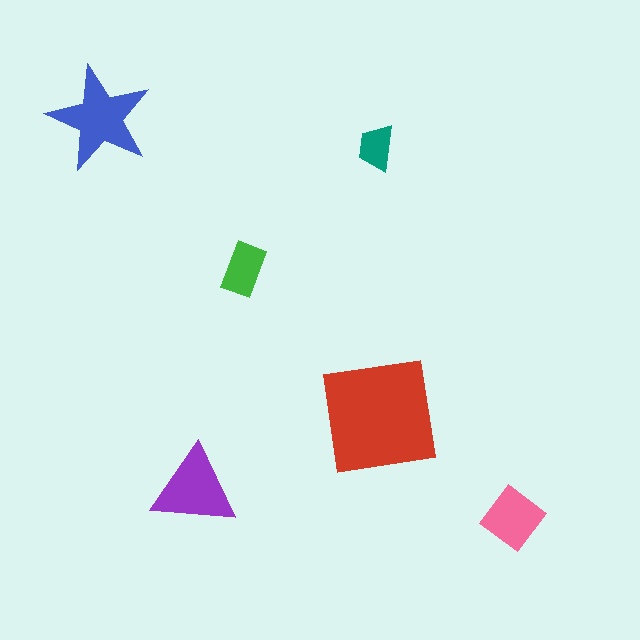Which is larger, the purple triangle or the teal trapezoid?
The purple triangle.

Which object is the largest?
The red square.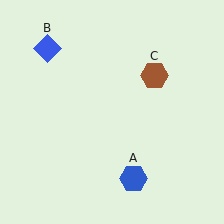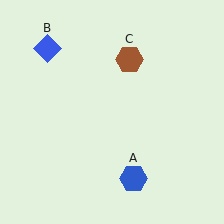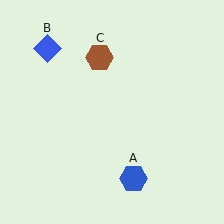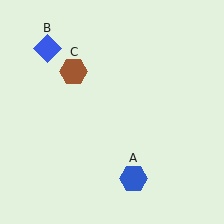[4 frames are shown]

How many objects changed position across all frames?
1 object changed position: brown hexagon (object C).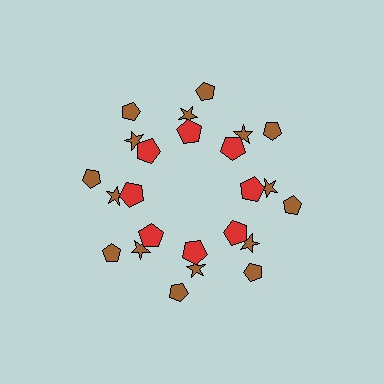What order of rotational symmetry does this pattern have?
This pattern has 8-fold rotational symmetry.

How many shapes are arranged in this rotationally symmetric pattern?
There are 24 shapes, arranged in 8 groups of 3.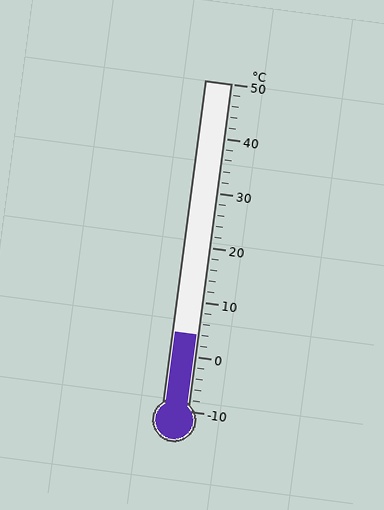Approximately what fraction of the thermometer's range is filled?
The thermometer is filled to approximately 25% of its range.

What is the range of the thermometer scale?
The thermometer scale ranges from -10°C to 50°C.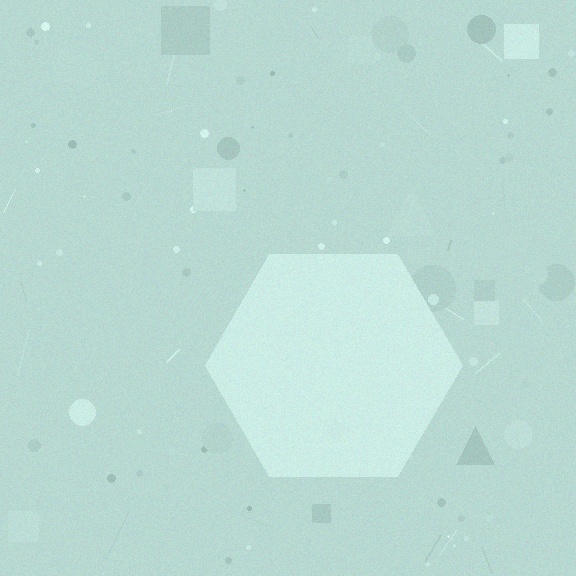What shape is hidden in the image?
A hexagon is hidden in the image.